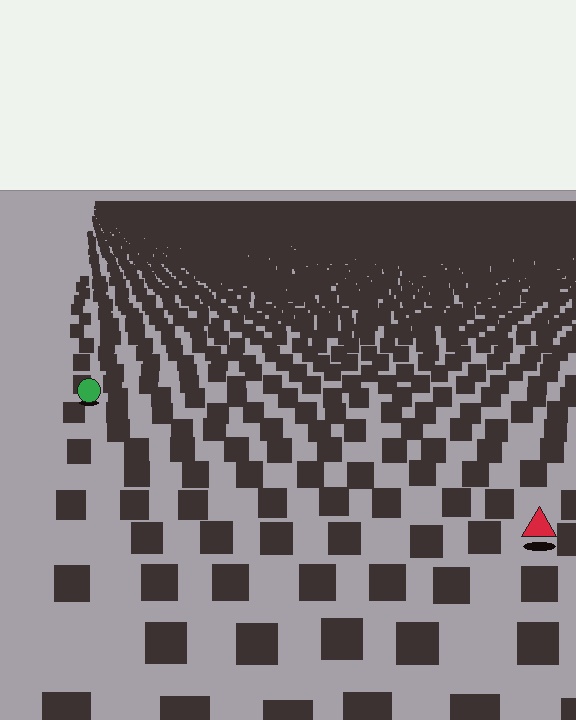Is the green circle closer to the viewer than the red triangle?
No. The red triangle is closer — you can tell from the texture gradient: the ground texture is coarser near it.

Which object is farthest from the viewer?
The green circle is farthest from the viewer. It appears smaller and the ground texture around it is denser.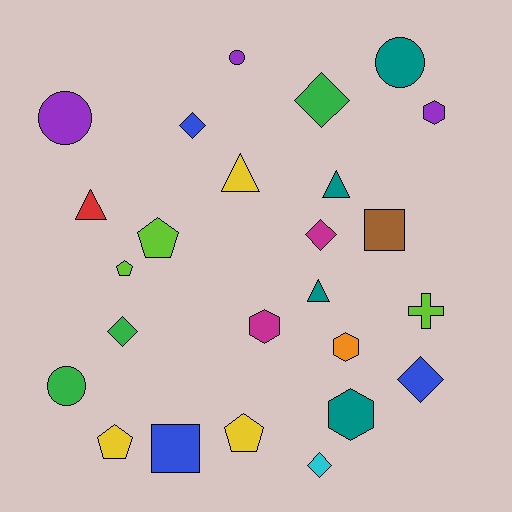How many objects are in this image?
There are 25 objects.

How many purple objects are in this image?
There are 3 purple objects.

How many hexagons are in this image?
There are 4 hexagons.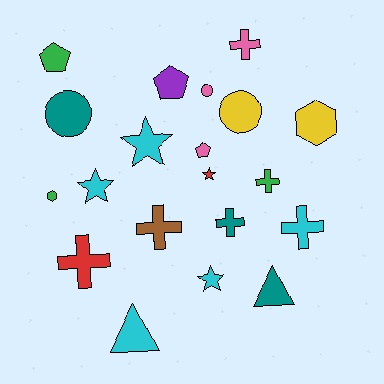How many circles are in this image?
There are 3 circles.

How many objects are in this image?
There are 20 objects.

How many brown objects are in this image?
There is 1 brown object.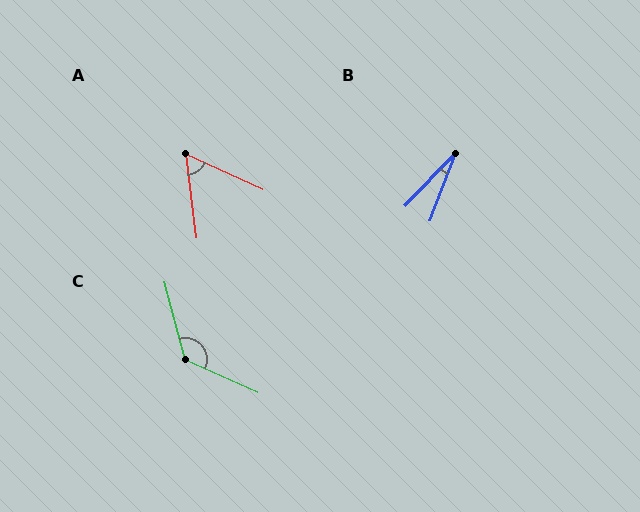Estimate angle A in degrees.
Approximately 59 degrees.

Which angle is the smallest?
B, at approximately 24 degrees.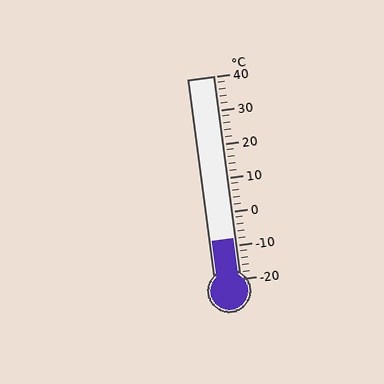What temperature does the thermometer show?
The thermometer shows approximately -8°C.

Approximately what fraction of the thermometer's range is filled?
The thermometer is filled to approximately 20% of its range.